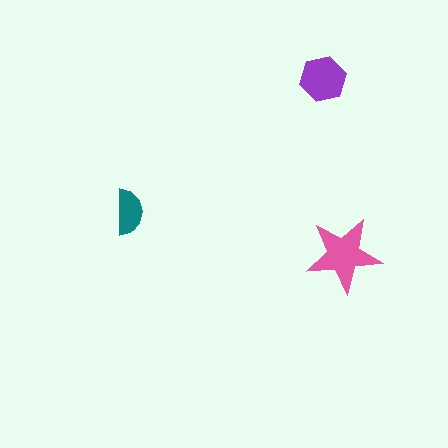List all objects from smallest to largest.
The teal semicircle, the purple hexagon, the pink star.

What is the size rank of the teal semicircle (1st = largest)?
3rd.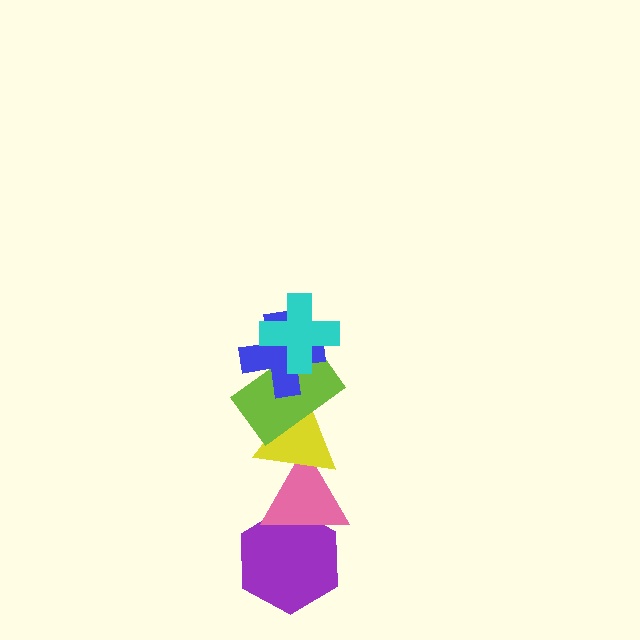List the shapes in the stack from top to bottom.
From top to bottom: the cyan cross, the blue cross, the lime rectangle, the yellow triangle, the pink triangle, the purple hexagon.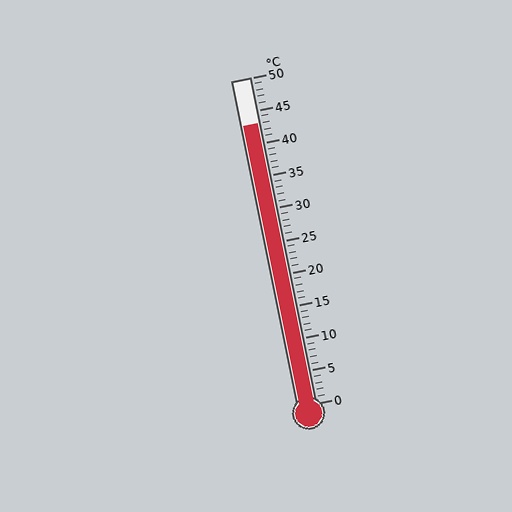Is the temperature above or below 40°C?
The temperature is above 40°C.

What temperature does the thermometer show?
The thermometer shows approximately 43°C.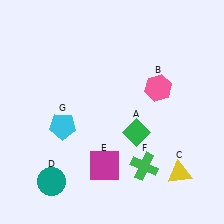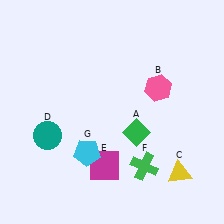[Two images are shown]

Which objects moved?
The objects that moved are: the teal circle (D), the cyan pentagon (G).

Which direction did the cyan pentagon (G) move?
The cyan pentagon (G) moved down.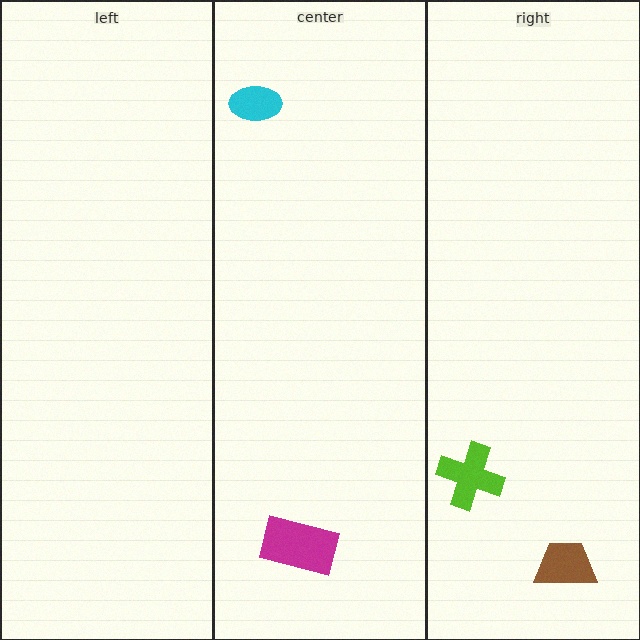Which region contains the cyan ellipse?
The center region.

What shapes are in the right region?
The lime cross, the brown trapezoid.